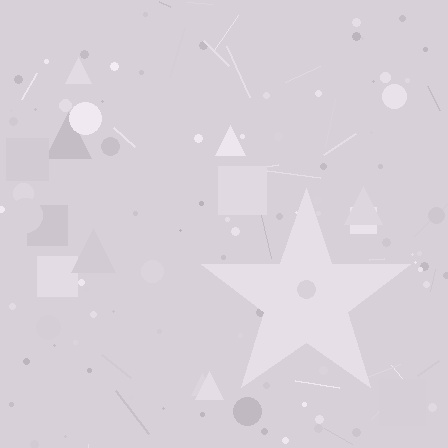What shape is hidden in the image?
A star is hidden in the image.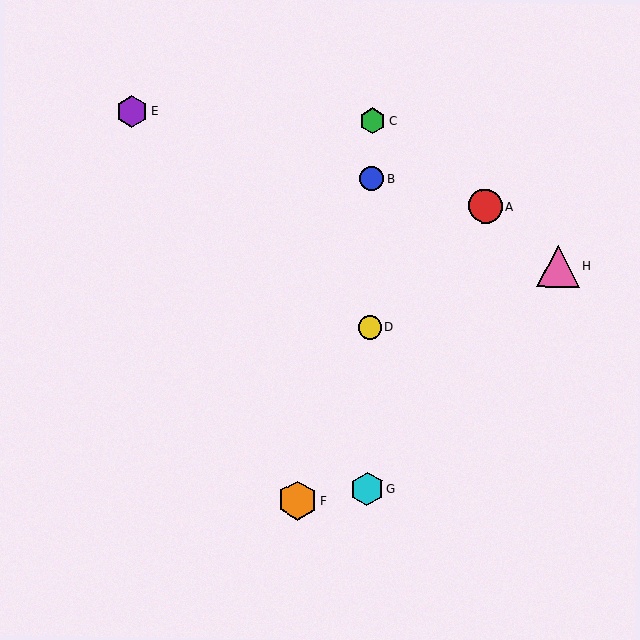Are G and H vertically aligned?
No, G is at x≈367 and H is at x≈558.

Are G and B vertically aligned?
Yes, both are at x≈367.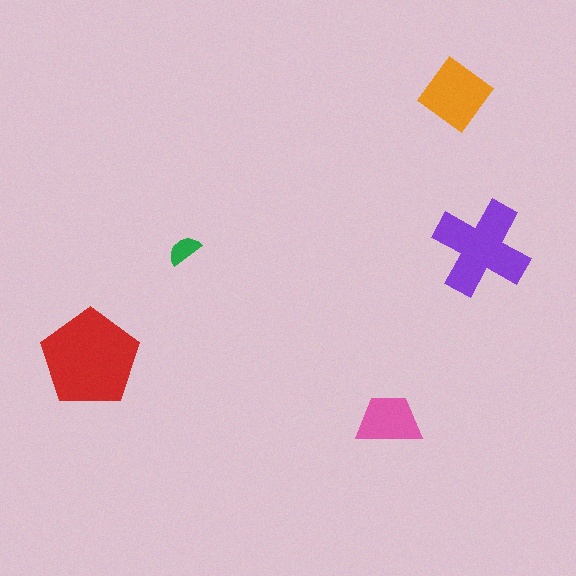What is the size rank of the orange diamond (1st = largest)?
3rd.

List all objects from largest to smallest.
The red pentagon, the purple cross, the orange diamond, the pink trapezoid, the green semicircle.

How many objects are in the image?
There are 5 objects in the image.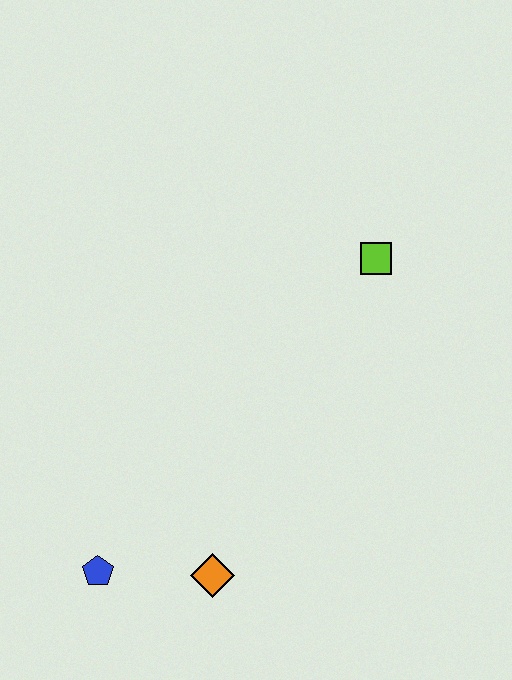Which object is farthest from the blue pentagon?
The lime square is farthest from the blue pentagon.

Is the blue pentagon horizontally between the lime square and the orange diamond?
No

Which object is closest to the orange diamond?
The blue pentagon is closest to the orange diamond.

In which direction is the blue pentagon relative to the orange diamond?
The blue pentagon is to the left of the orange diamond.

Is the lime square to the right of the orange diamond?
Yes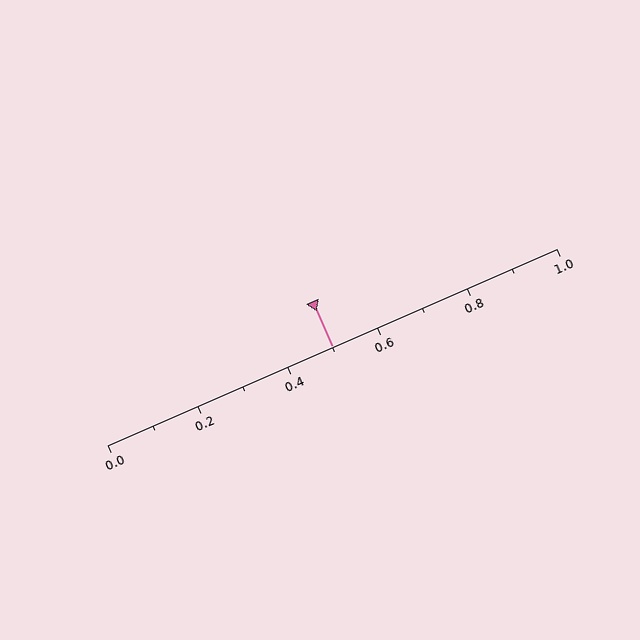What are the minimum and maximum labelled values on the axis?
The axis runs from 0.0 to 1.0.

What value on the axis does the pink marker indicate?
The marker indicates approximately 0.5.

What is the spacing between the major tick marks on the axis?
The major ticks are spaced 0.2 apart.